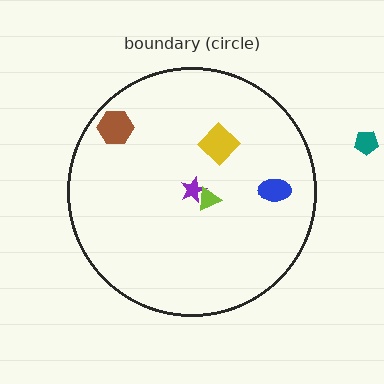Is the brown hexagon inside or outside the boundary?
Inside.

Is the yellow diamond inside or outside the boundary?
Inside.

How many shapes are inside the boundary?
5 inside, 1 outside.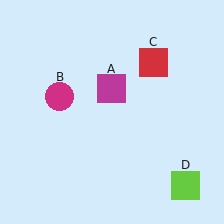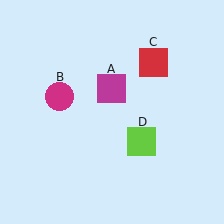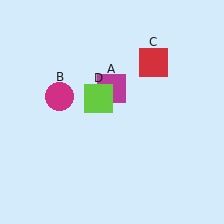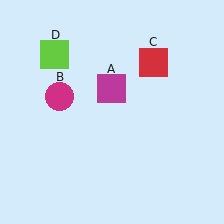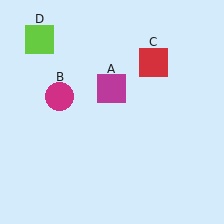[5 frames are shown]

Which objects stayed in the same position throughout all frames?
Magenta square (object A) and magenta circle (object B) and red square (object C) remained stationary.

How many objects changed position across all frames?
1 object changed position: lime square (object D).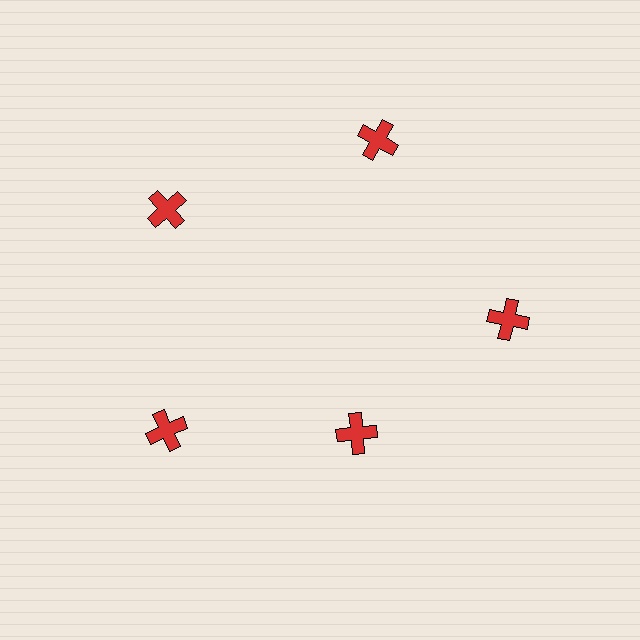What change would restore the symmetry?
The symmetry would be restored by moving it outward, back onto the ring so that all 5 crosses sit at equal angles and equal distance from the center.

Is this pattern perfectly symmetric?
No. The 5 red crosses are arranged in a ring, but one element near the 5 o'clock position is pulled inward toward the center, breaking the 5-fold rotational symmetry.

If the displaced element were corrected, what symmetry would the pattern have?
It would have 5-fold rotational symmetry — the pattern would map onto itself every 72 degrees.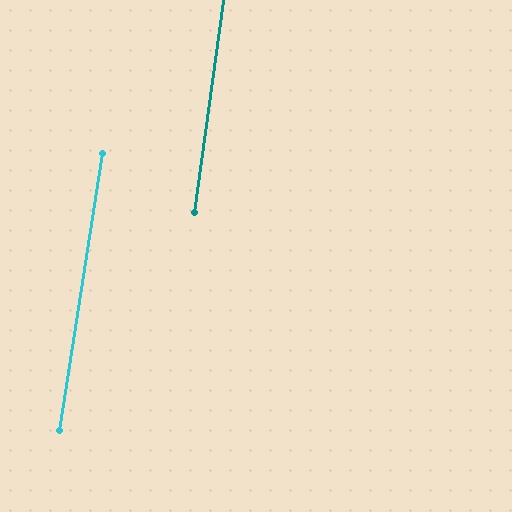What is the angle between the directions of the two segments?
Approximately 1 degree.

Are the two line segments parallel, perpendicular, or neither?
Parallel — their directions differ by only 0.8°.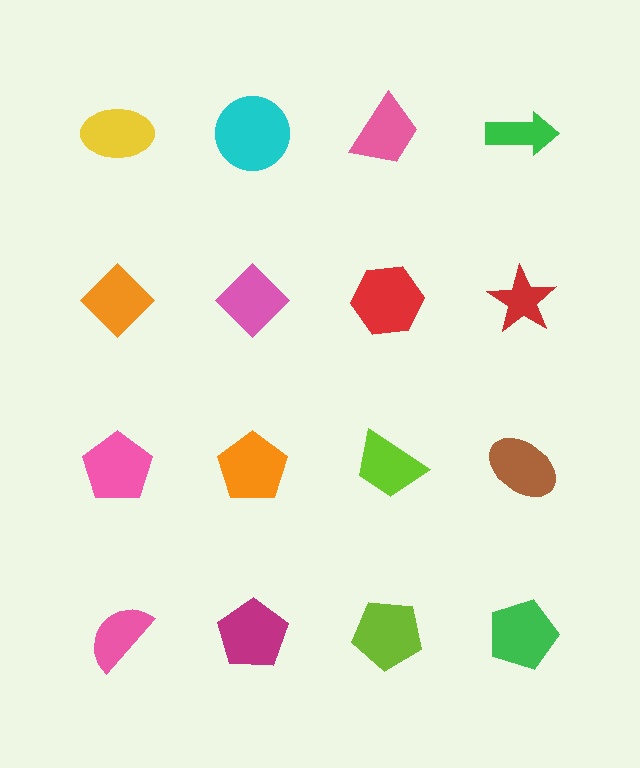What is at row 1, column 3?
A pink trapezoid.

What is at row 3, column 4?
A brown ellipse.